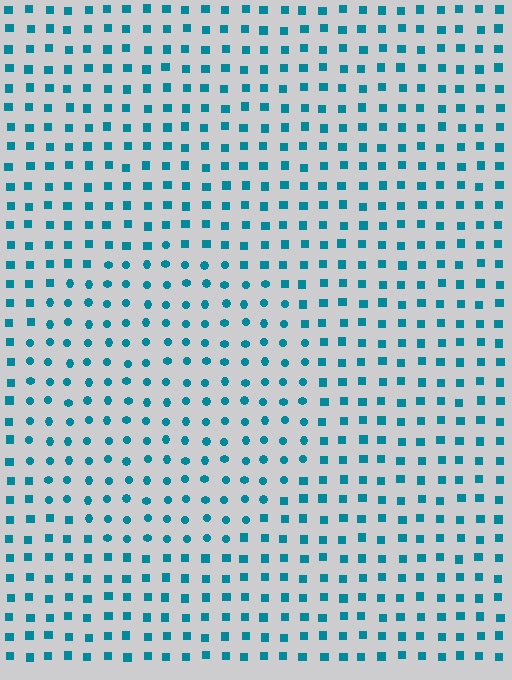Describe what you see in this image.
The image is filled with small teal elements arranged in a uniform grid. A circle-shaped region contains circles, while the surrounding area contains squares. The boundary is defined purely by the change in element shape.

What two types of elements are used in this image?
The image uses circles inside the circle region and squares outside it.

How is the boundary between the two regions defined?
The boundary is defined by a change in element shape: circles inside vs. squares outside. All elements share the same color and spacing.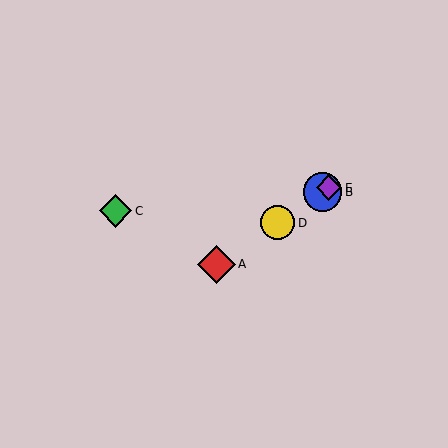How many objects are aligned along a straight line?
4 objects (A, B, D, E) are aligned along a straight line.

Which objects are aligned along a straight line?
Objects A, B, D, E are aligned along a straight line.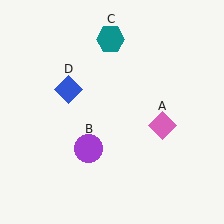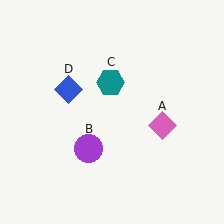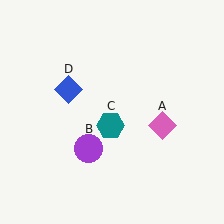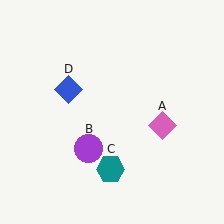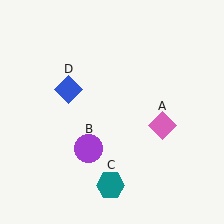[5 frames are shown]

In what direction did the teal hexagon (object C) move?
The teal hexagon (object C) moved down.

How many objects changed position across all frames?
1 object changed position: teal hexagon (object C).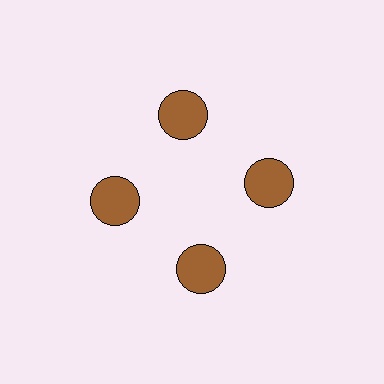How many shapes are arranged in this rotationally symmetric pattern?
There are 4 shapes, arranged in 4 groups of 1.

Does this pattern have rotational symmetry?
Yes, this pattern has 4-fold rotational symmetry. It looks the same after rotating 90 degrees around the center.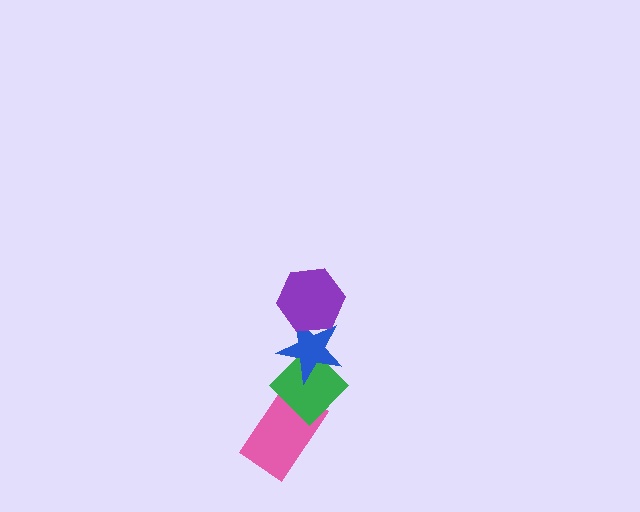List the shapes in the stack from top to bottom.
From top to bottom: the purple hexagon, the blue star, the green diamond, the pink rectangle.